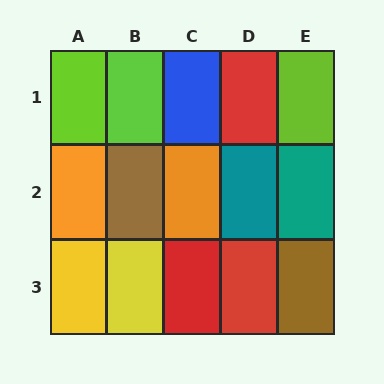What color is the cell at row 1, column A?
Lime.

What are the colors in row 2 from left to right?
Orange, brown, orange, teal, teal.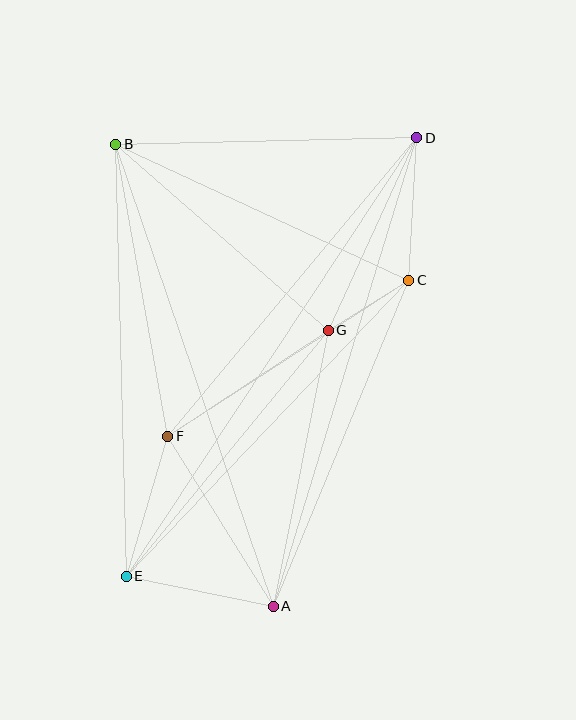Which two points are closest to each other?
Points C and G are closest to each other.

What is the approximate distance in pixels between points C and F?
The distance between C and F is approximately 287 pixels.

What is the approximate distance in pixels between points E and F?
The distance between E and F is approximately 146 pixels.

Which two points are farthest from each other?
Points D and E are farthest from each other.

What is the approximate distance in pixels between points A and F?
The distance between A and F is approximately 200 pixels.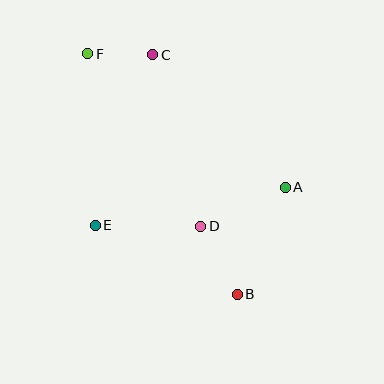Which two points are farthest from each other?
Points B and F are farthest from each other.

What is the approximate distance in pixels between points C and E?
The distance between C and E is approximately 180 pixels.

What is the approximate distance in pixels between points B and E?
The distance between B and E is approximately 158 pixels.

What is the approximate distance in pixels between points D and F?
The distance between D and F is approximately 206 pixels.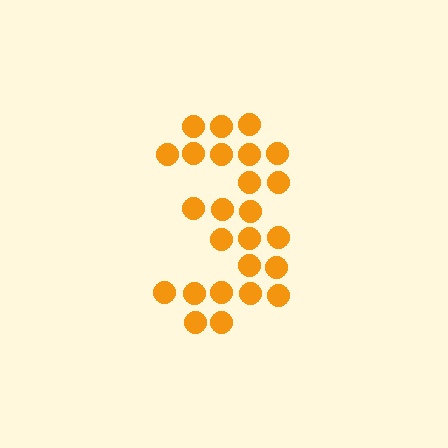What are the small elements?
The small elements are circles.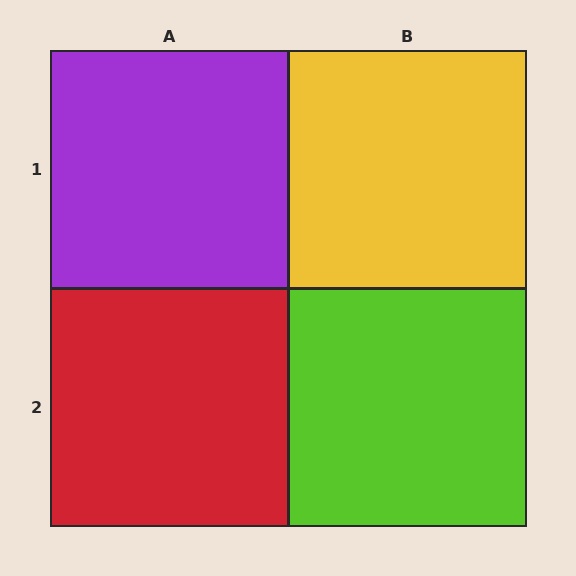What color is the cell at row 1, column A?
Purple.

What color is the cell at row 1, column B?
Yellow.